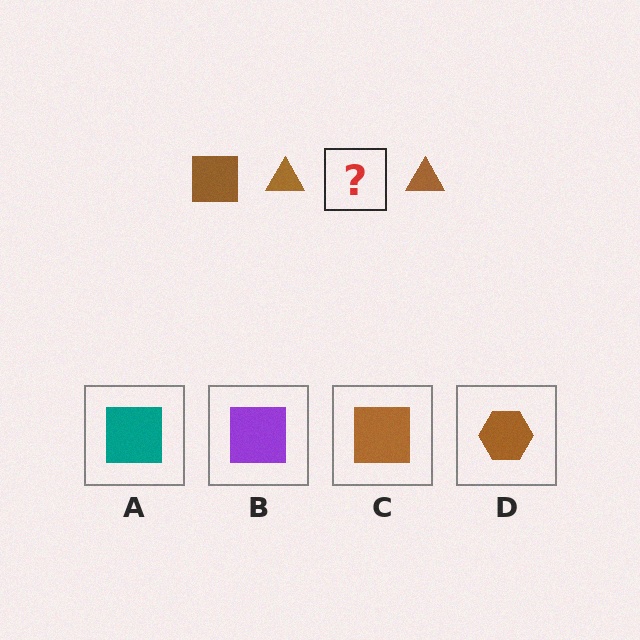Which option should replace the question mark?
Option C.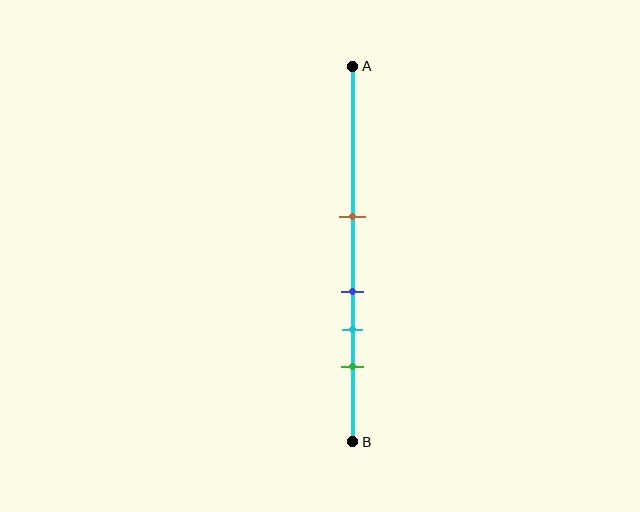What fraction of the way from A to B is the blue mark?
The blue mark is approximately 60% (0.6) of the way from A to B.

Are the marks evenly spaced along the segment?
No, the marks are not evenly spaced.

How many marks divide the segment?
There are 4 marks dividing the segment.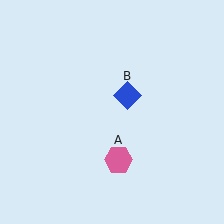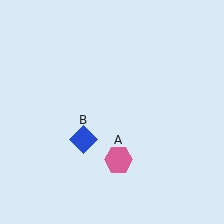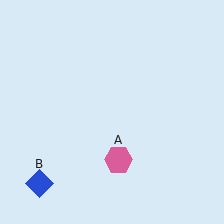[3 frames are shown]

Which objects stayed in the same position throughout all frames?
Pink hexagon (object A) remained stationary.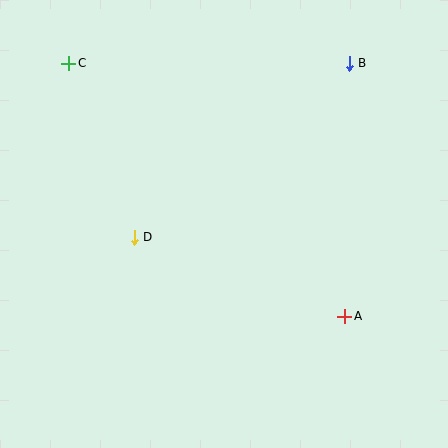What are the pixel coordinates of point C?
Point C is at (68, 63).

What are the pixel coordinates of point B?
Point B is at (349, 63).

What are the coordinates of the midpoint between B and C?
The midpoint between B and C is at (209, 63).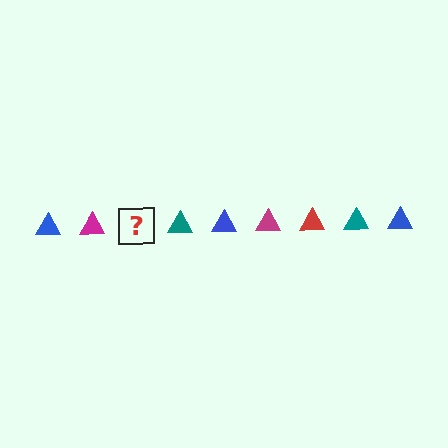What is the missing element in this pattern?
The missing element is a red triangle.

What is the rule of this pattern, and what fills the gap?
The rule is that the pattern cycles through blue, magenta, red, teal triangles. The gap should be filled with a red triangle.